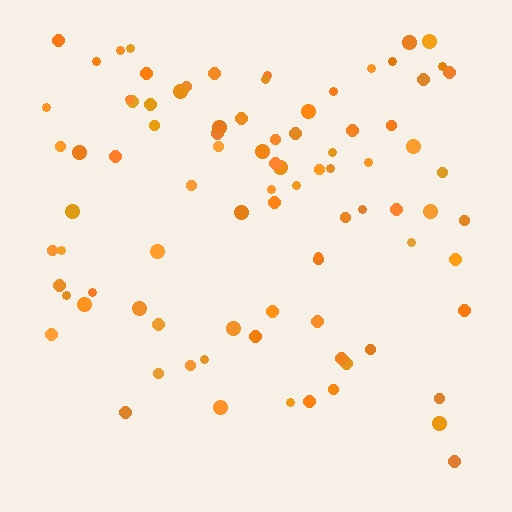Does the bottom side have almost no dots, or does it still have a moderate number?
Still a moderate number, just noticeably fewer than the top.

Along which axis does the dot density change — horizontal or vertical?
Vertical.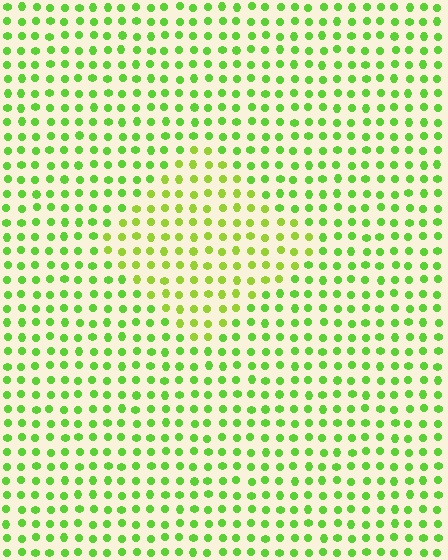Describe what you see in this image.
The image is filled with small lime elements in a uniform arrangement. A diamond-shaped region is visible where the elements are tinted to a slightly different hue, forming a subtle color boundary.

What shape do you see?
I see a diamond.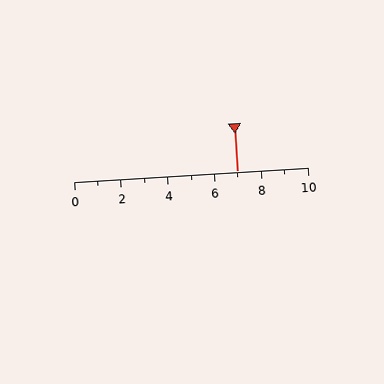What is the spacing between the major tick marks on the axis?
The major ticks are spaced 2 apart.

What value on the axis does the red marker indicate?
The marker indicates approximately 7.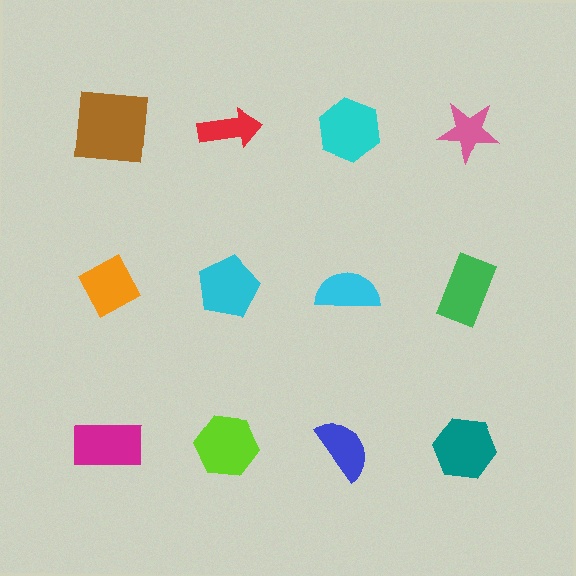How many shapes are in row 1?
4 shapes.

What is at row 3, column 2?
A lime hexagon.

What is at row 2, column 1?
An orange diamond.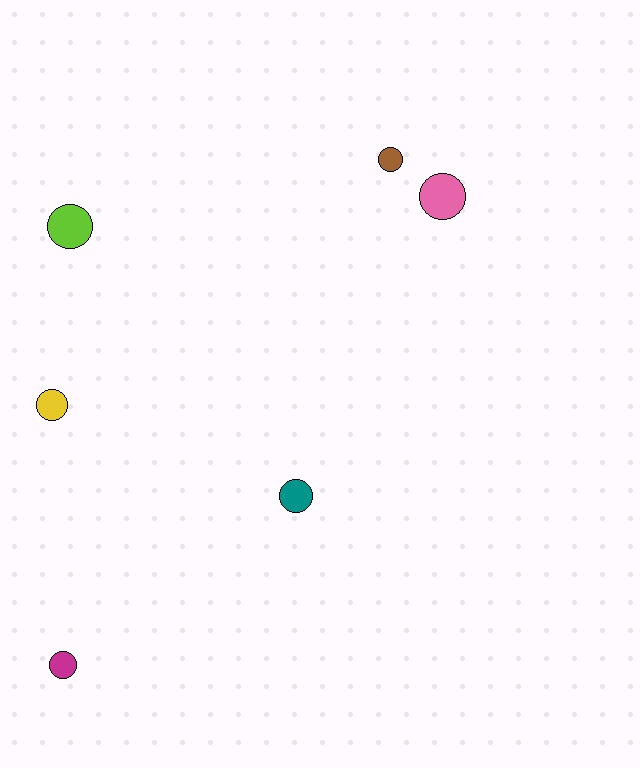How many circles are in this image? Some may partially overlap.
There are 6 circles.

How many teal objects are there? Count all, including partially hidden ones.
There is 1 teal object.